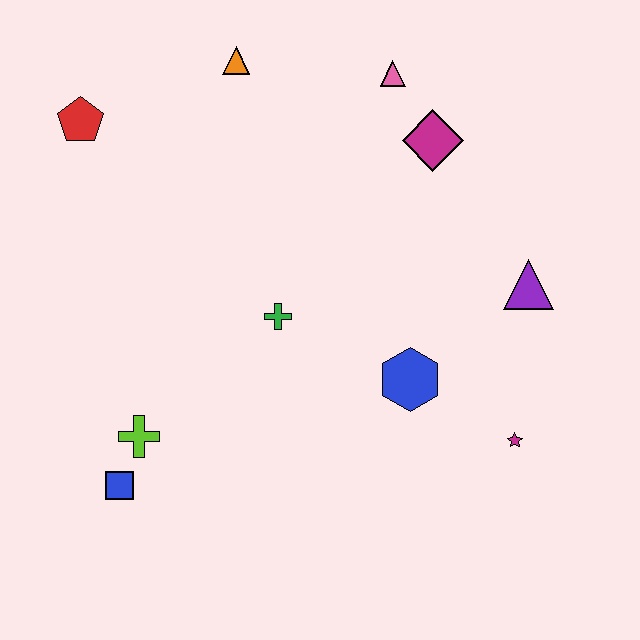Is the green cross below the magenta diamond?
Yes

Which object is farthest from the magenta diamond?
The blue square is farthest from the magenta diamond.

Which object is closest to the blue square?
The lime cross is closest to the blue square.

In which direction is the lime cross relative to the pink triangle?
The lime cross is below the pink triangle.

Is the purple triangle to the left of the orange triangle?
No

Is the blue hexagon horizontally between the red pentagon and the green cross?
No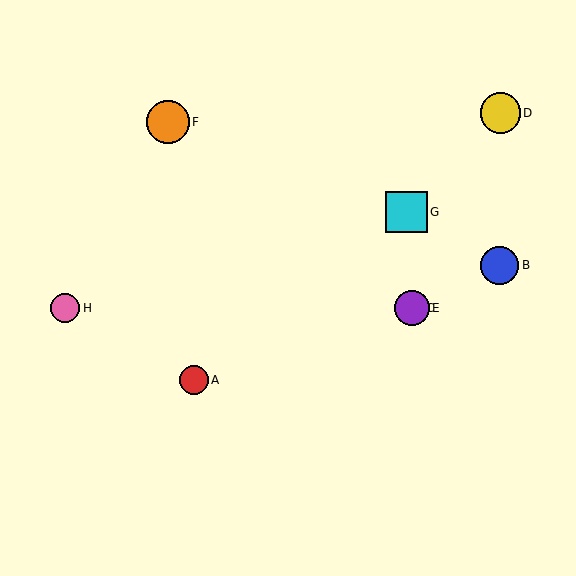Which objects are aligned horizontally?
Objects C, E, H are aligned horizontally.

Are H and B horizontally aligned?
No, H is at y≈308 and B is at y≈265.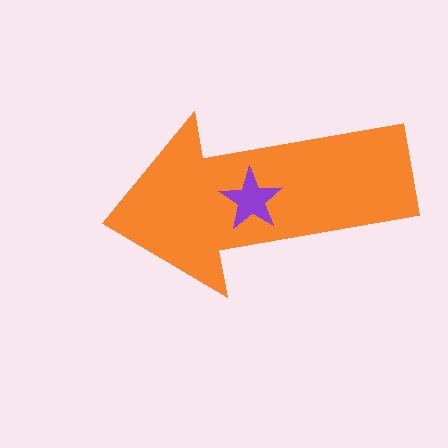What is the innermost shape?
The purple star.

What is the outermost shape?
The orange arrow.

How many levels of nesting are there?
2.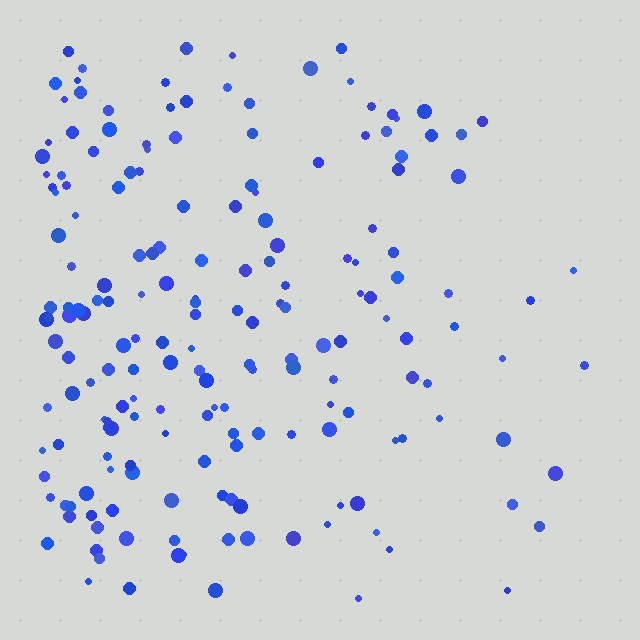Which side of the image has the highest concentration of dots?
The left.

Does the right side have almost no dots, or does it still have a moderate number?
Still a moderate number, just noticeably fewer than the left.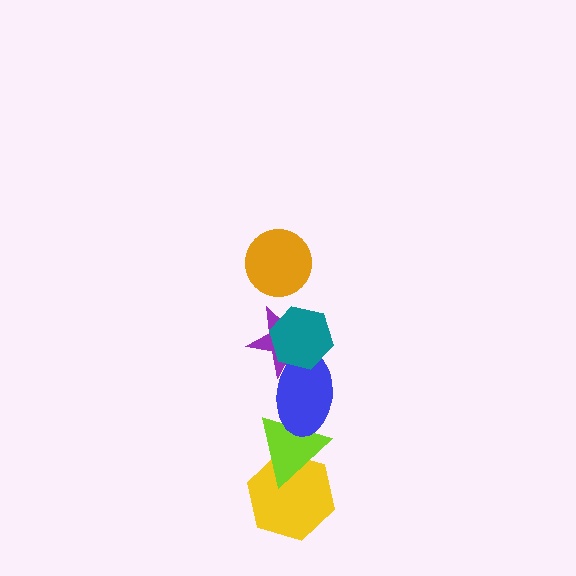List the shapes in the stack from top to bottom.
From top to bottom: the orange circle, the teal hexagon, the purple star, the blue ellipse, the lime triangle, the yellow hexagon.